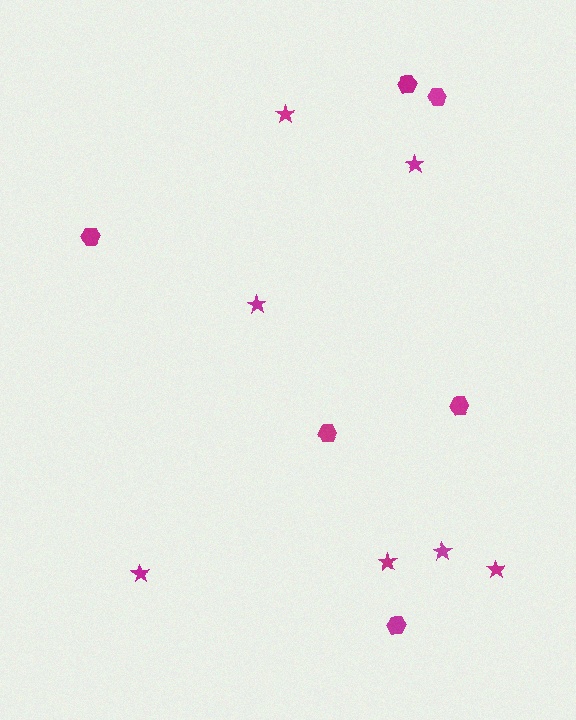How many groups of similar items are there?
There are 2 groups: one group of stars (7) and one group of hexagons (6).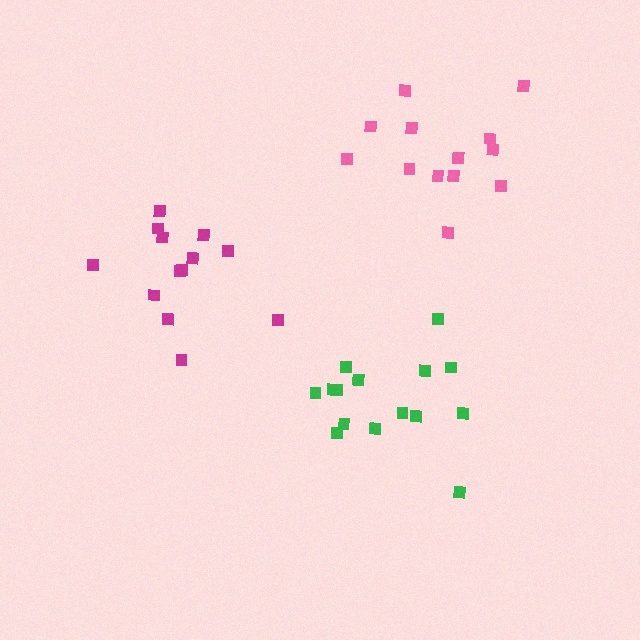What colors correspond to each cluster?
The clusters are colored: magenta, pink, green.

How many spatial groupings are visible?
There are 3 spatial groupings.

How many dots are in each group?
Group 1: 13 dots, Group 2: 13 dots, Group 3: 15 dots (41 total).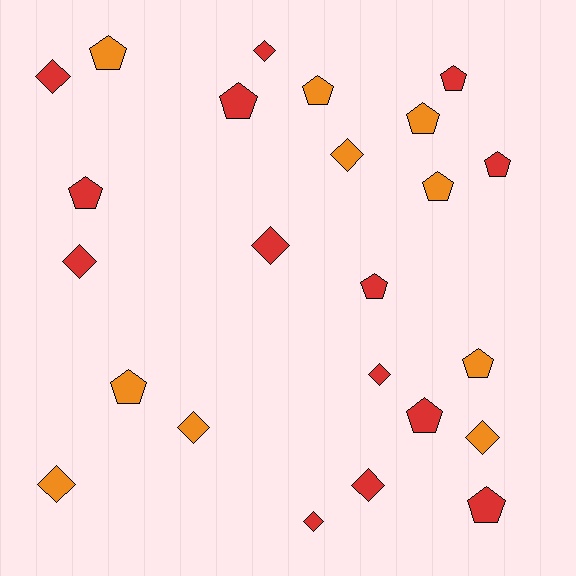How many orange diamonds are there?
There are 4 orange diamonds.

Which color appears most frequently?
Red, with 14 objects.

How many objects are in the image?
There are 24 objects.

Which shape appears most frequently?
Pentagon, with 13 objects.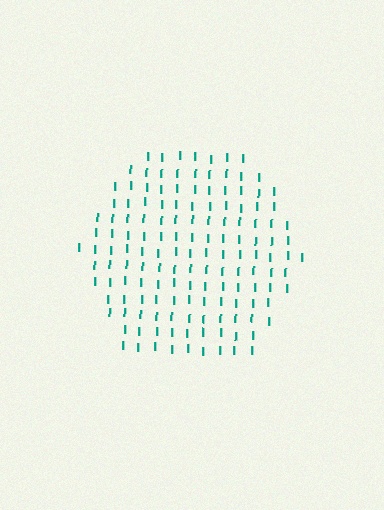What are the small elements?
The small elements are letter I's.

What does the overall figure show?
The overall figure shows a hexagon.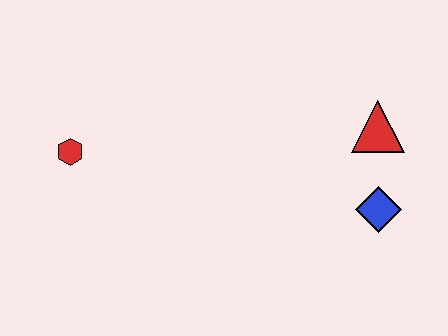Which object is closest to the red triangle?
The blue diamond is closest to the red triangle.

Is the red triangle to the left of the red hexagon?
No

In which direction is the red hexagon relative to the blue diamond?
The red hexagon is to the left of the blue diamond.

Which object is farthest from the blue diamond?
The red hexagon is farthest from the blue diamond.